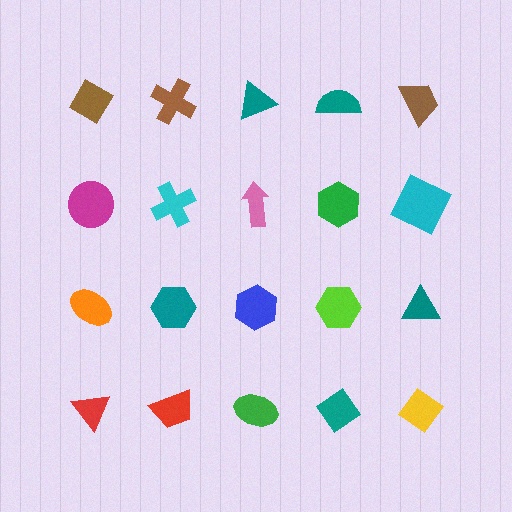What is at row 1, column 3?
A teal triangle.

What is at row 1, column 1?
A brown diamond.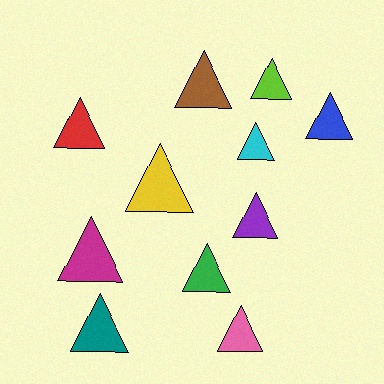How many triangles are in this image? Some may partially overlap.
There are 11 triangles.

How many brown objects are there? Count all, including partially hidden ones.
There is 1 brown object.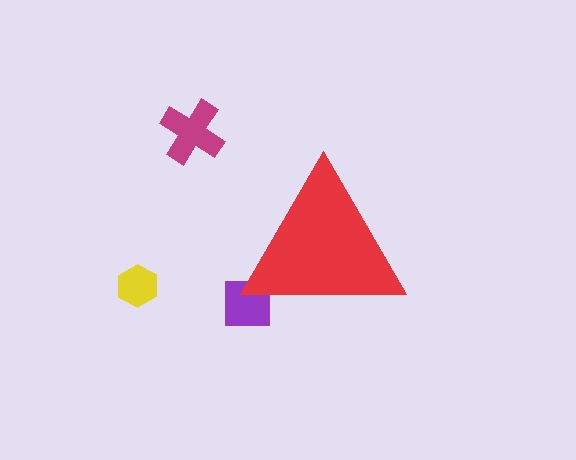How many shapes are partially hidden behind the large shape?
1 shape is partially hidden.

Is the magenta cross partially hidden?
No, the magenta cross is fully visible.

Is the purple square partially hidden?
Yes, the purple square is partially hidden behind the red triangle.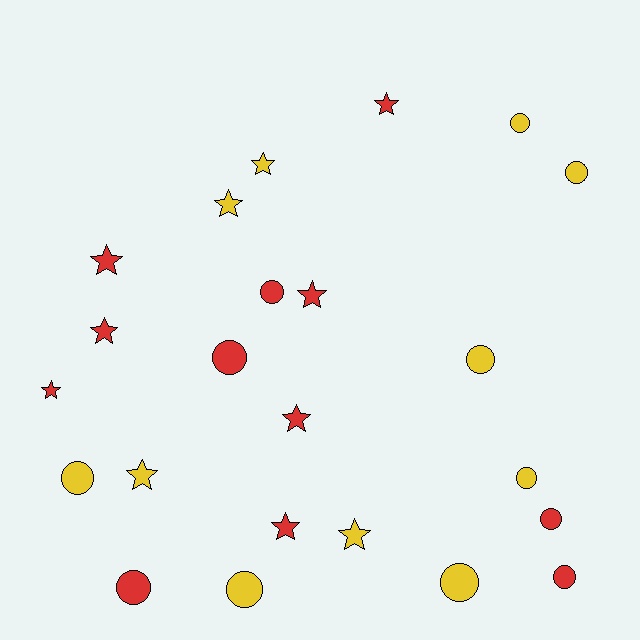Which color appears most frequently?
Red, with 12 objects.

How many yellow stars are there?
There are 4 yellow stars.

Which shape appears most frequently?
Circle, with 12 objects.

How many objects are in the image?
There are 23 objects.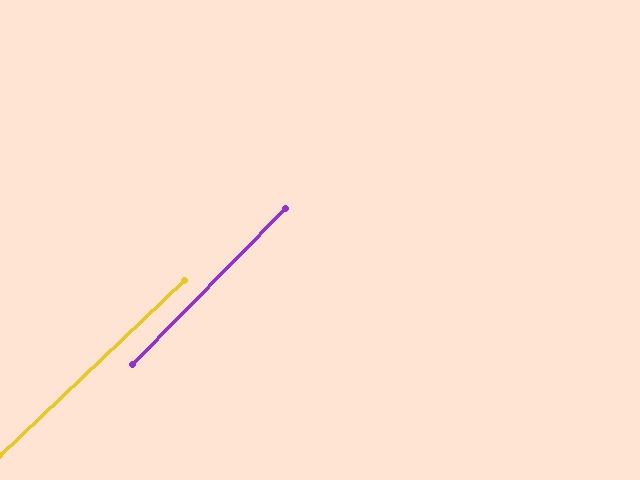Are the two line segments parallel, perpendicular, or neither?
Parallel — their directions differ by only 2.0°.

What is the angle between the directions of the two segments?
Approximately 2 degrees.